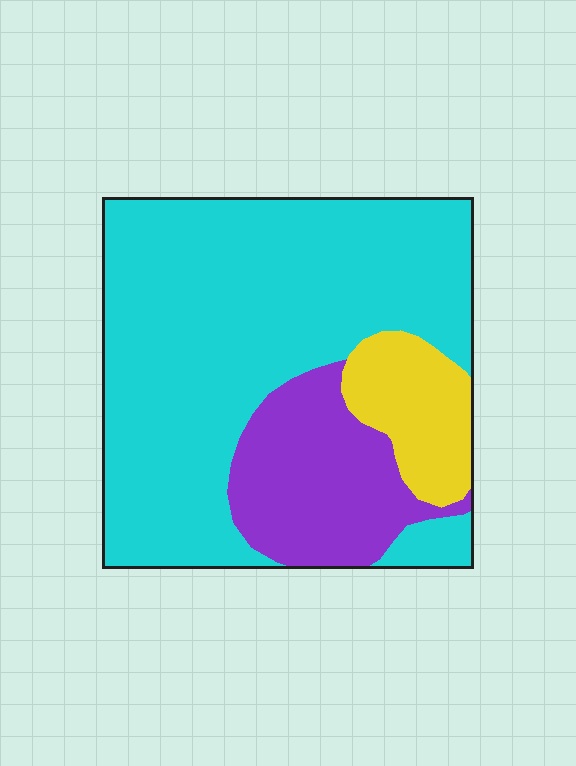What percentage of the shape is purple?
Purple takes up about one fifth (1/5) of the shape.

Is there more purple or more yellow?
Purple.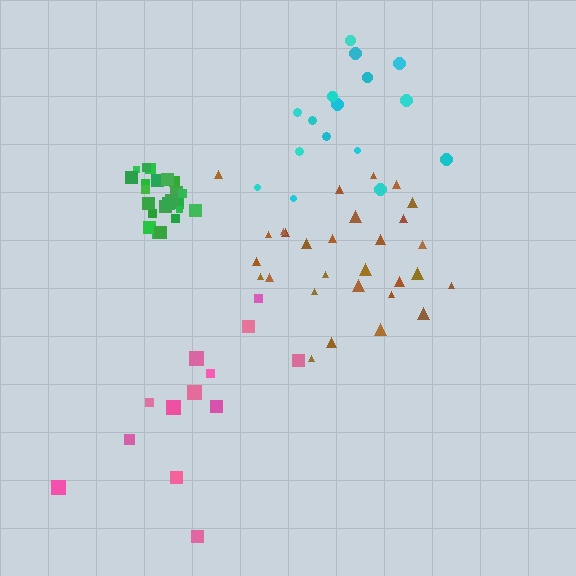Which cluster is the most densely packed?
Green.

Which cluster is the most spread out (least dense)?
Pink.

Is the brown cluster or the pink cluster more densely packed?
Brown.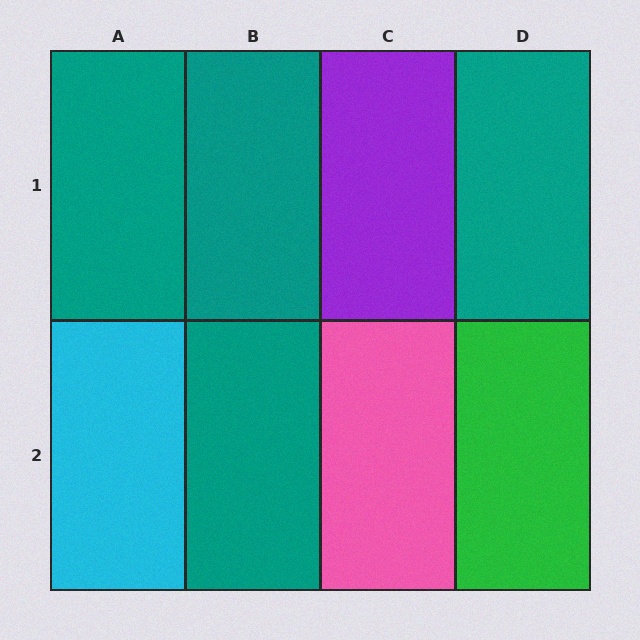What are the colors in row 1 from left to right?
Teal, teal, purple, teal.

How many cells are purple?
1 cell is purple.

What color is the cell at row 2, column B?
Teal.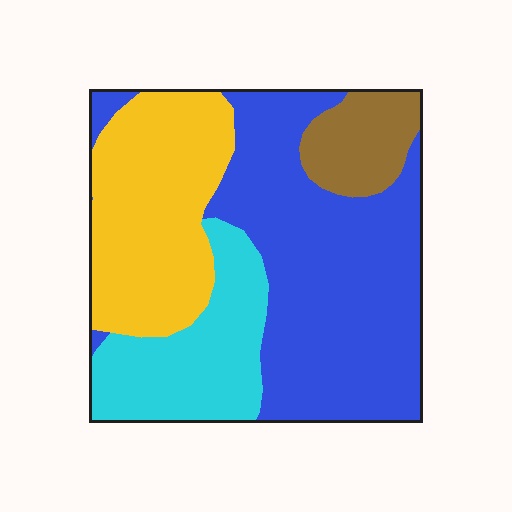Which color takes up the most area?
Blue, at roughly 45%.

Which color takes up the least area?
Brown, at roughly 10%.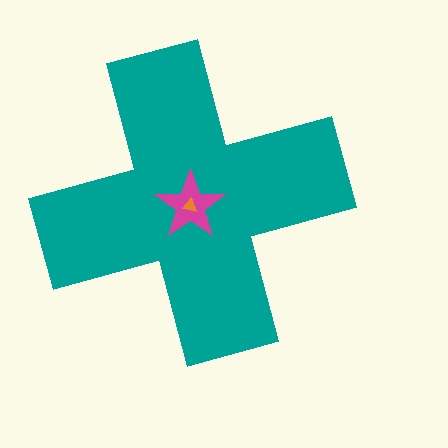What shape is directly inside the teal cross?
The magenta star.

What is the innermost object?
The orange triangle.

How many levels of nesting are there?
3.